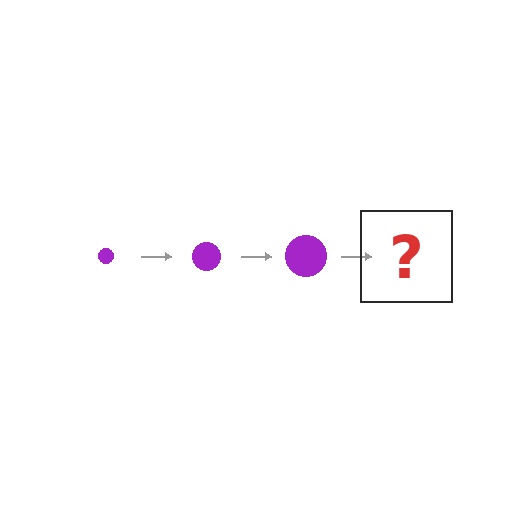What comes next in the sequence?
The next element should be a purple circle, larger than the previous one.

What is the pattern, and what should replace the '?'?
The pattern is that the circle gets progressively larger each step. The '?' should be a purple circle, larger than the previous one.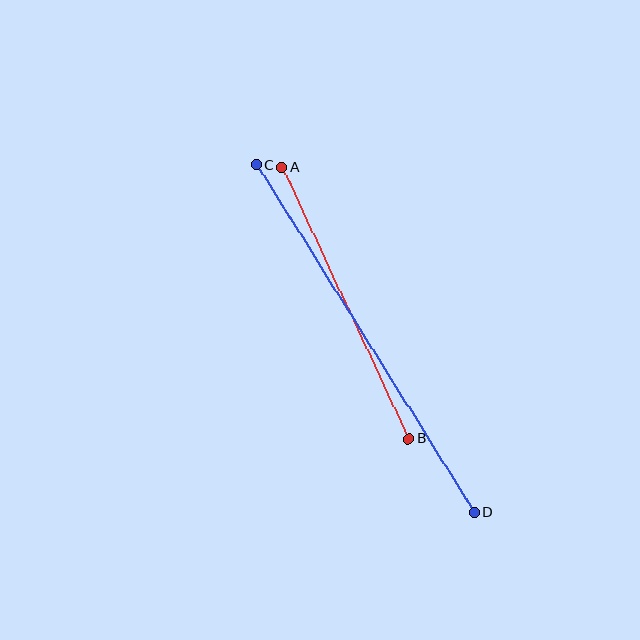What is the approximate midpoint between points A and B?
The midpoint is at approximately (345, 303) pixels.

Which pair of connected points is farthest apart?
Points C and D are farthest apart.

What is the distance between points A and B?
The distance is approximately 300 pixels.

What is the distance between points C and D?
The distance is approximately 411 pixels.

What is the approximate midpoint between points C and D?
The midpoint is at approximately (366, 339) pixels.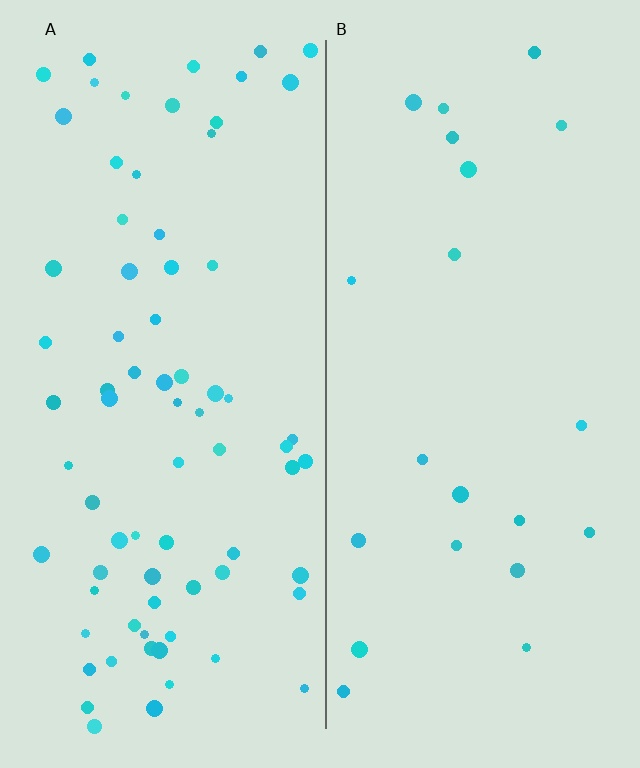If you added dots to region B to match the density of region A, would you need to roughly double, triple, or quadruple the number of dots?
Approximately quadruple.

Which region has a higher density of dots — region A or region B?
A (the left).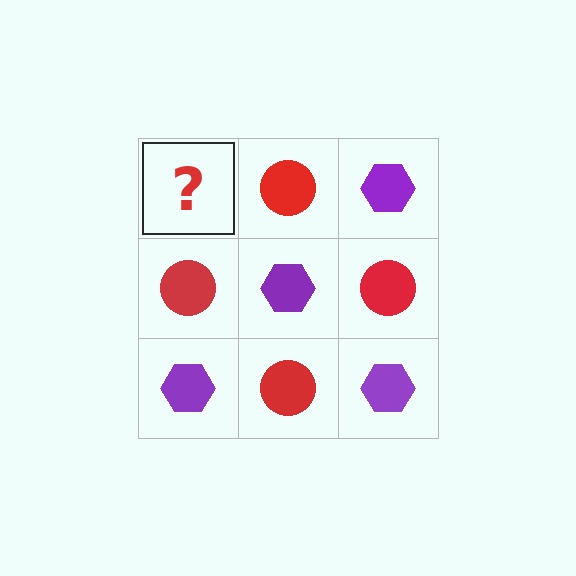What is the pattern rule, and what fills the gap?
The rule is that it alternates purple hexagon and red circle in a checkerboard pattern. The gap should be filled with a purple hexagon.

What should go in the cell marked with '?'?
The missing cell should contain a purple hexagon.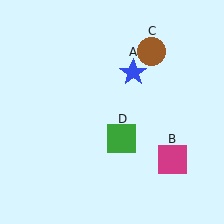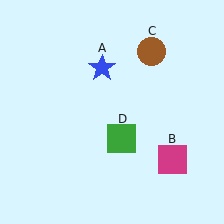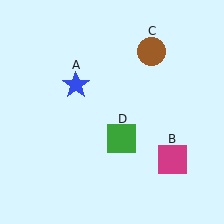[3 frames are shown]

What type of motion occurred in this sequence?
The blue star (object A) rotated counterclockwise around the center of the scene.